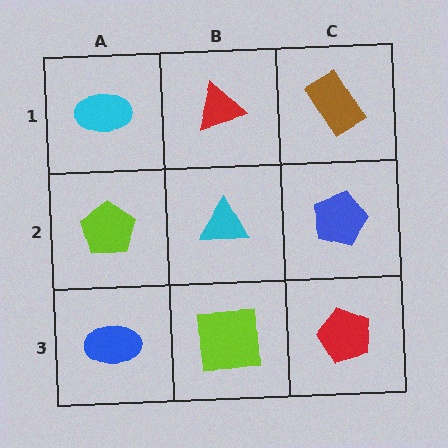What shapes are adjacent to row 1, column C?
A blue pentagon (row 2, column C), a red triangle (row 1, column B).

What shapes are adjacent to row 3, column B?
A cyan triangle (row 2, column B), a blue ellipse (row 3, column A), a red pentagon (row 3, column C).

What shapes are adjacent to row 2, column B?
A red triangle (row 1, column B), a lime square (row 3, column B), a lime pentagon (row 2, column A), a blue pentagon (row 2, column C).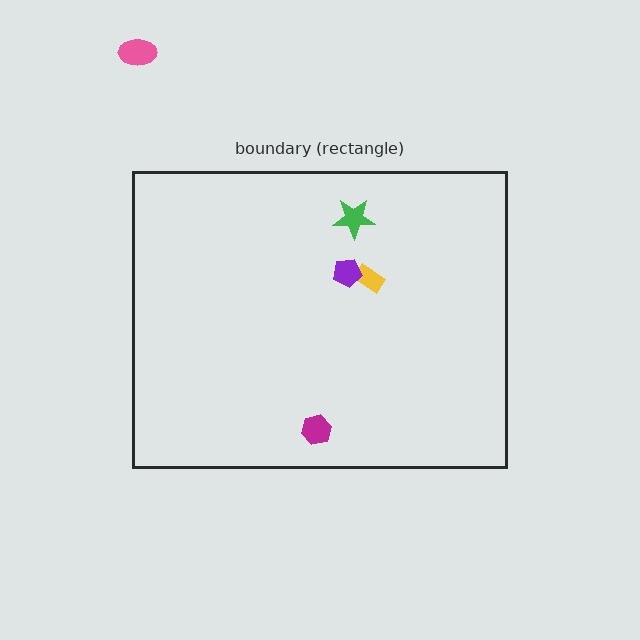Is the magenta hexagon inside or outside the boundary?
Inside.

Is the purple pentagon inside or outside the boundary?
Inside.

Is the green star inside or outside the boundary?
Inside.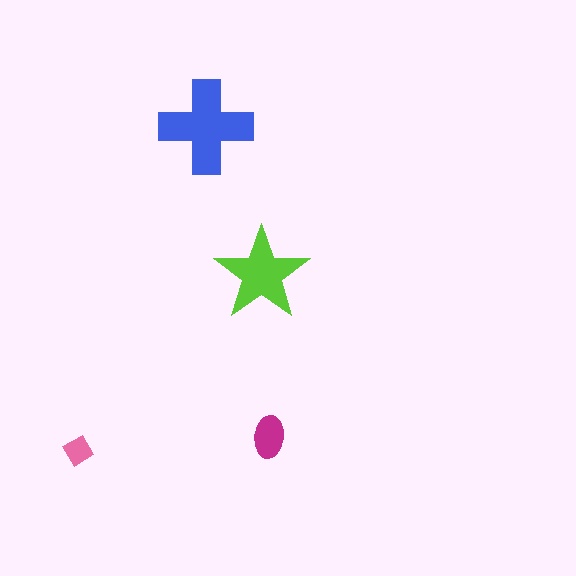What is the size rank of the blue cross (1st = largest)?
1st.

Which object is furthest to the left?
The pink diamond is leftmost.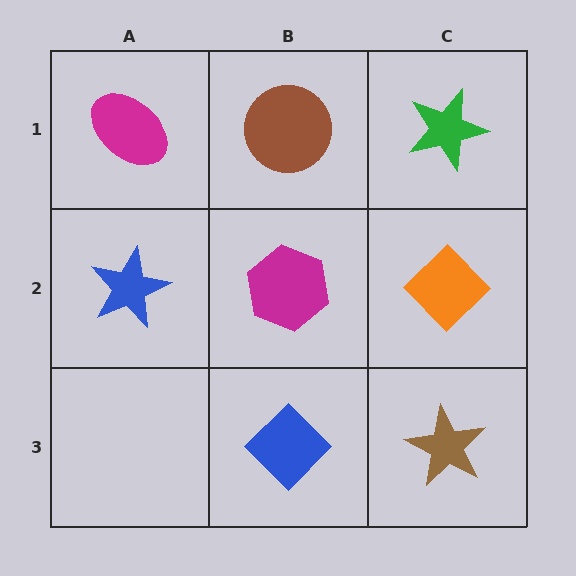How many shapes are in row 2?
3 shapes.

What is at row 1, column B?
A brown circle.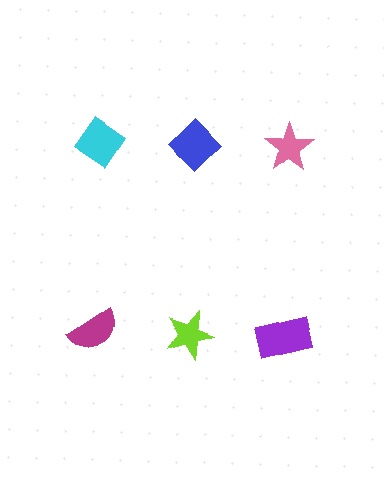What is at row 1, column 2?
A blue diamond.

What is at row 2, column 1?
A magenta semicircle.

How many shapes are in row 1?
3 shapes.